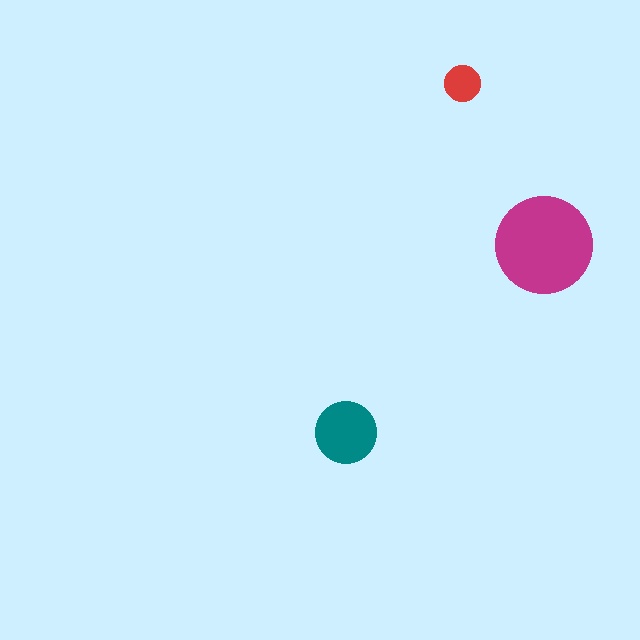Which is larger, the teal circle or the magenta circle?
The magenta one.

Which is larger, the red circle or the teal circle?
The teal one.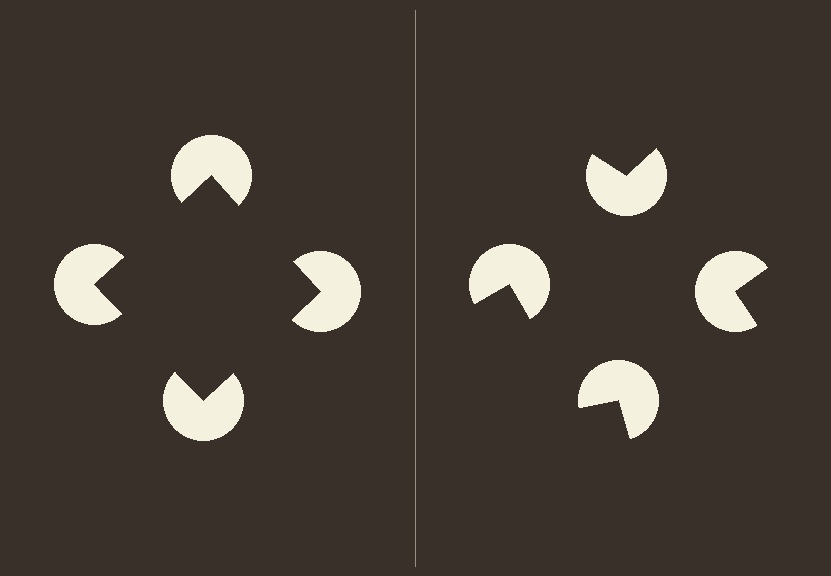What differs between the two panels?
The pac-man discs are positioned identically on both sides; only the wedge orientations differ. On the left they align to a square; on the right they are misaligned.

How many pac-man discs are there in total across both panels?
8 — 4 on each side.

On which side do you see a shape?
An illusory square appears on the left side. On the right side the wedge cuts are rotated, so no coherent shape forms.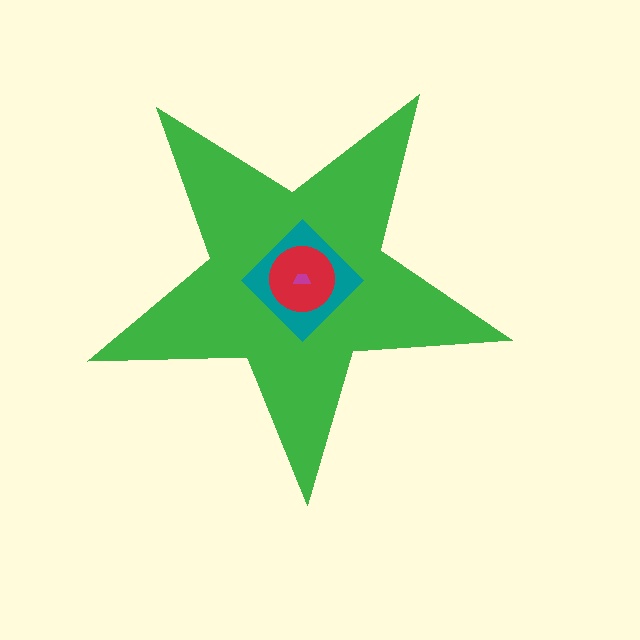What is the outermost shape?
The green star.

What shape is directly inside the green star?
The teal diamond.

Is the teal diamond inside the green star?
Yes.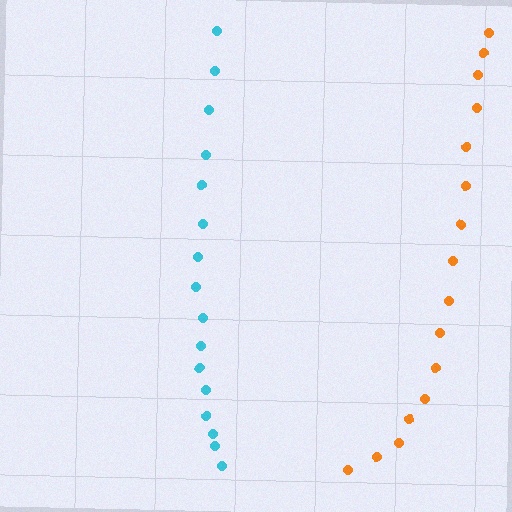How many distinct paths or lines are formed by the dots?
There are 2 distinct paths.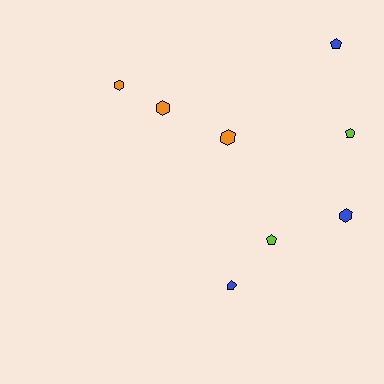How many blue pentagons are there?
There are 2 blue pentagons.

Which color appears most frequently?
Blue, with 3 objects.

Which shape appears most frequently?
Pentagon, with 4 objects.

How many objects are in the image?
There are 8 objects.